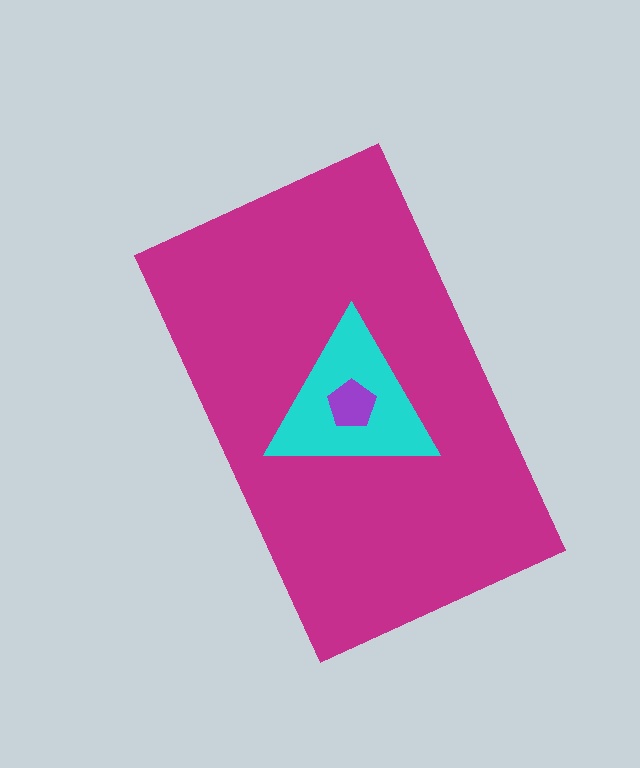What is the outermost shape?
The magenta rectangle.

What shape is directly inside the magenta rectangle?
The cyan triangle.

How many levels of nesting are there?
3.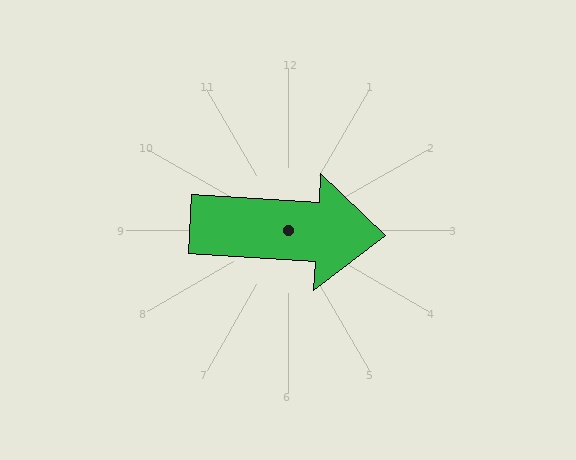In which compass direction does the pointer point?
East.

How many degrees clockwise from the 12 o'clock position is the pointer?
Approximately 93 degrees.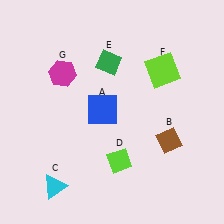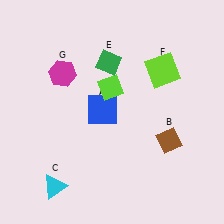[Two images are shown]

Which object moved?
The lime diamond (D) moved up.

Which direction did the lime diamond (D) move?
The lime diamond (D) moved up.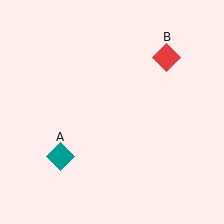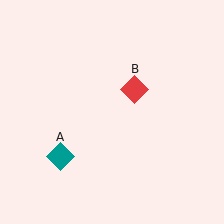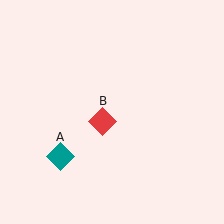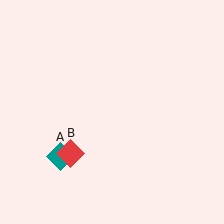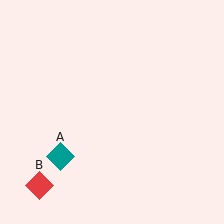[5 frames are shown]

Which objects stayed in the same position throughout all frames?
Teal diamond (object A) remained stationary.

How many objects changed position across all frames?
1 object changed position: red diamond (object B).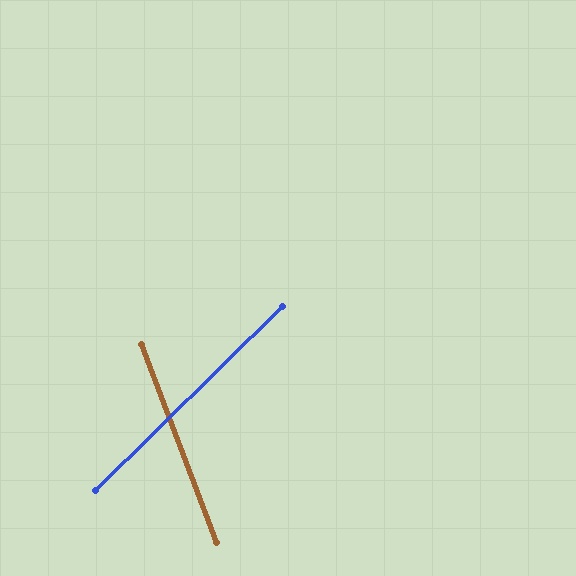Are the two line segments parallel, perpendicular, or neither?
Neither parallel nor perpendicular — they differ by about 66°.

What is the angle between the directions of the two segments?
Approximately 66 degrees.